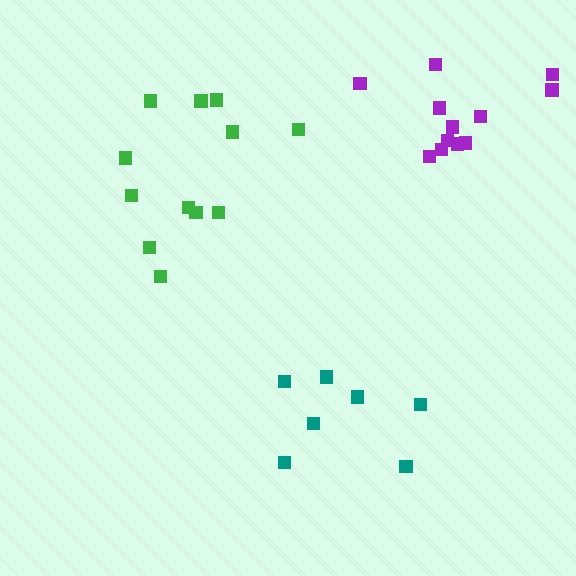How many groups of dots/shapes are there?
There are 3 groups.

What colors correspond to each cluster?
The clusters are colored: teal, green, purple.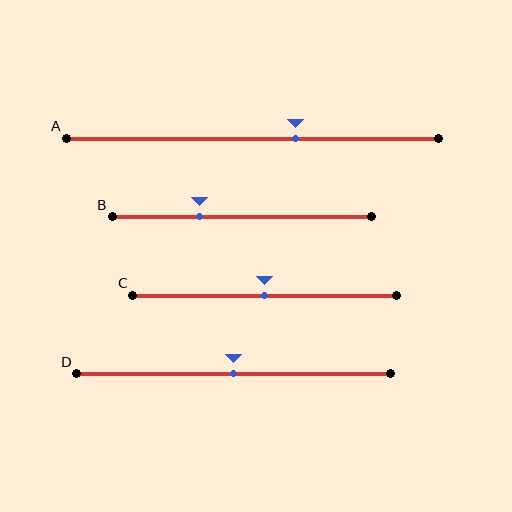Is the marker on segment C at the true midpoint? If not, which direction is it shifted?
Yes, the marker on segment C is at the true midpoint.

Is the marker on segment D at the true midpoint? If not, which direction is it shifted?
Yes, the marker on segment D is at the true midpoint.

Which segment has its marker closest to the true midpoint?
Segment C has its marker closest to the true midpoint.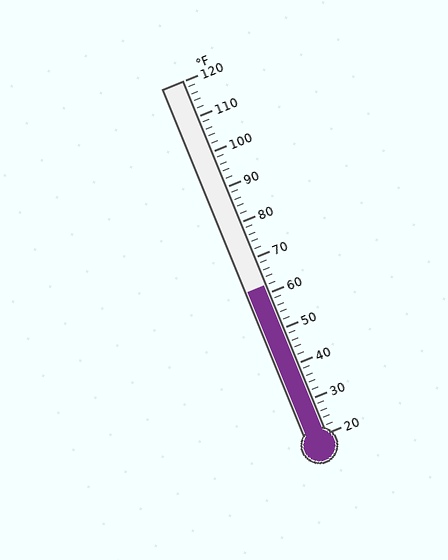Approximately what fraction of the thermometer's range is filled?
The thermometer is filled to approximately 40% of its range.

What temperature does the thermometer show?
The thermometer shows approximately 62°F.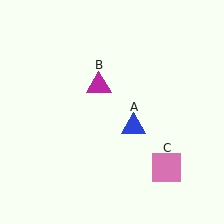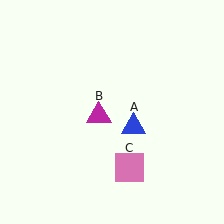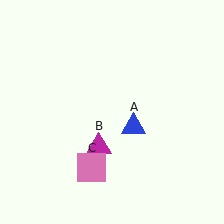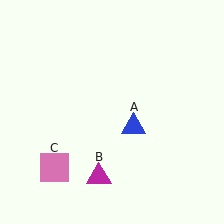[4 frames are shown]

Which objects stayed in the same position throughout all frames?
Blue triangle (object A) remained stationary.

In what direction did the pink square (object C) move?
The pink square (object C) moved left.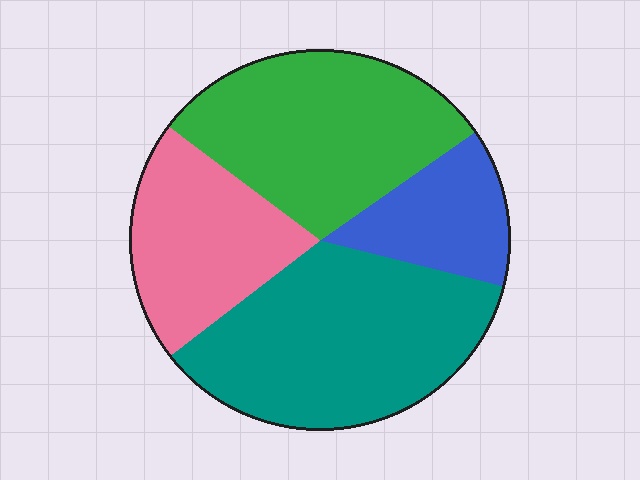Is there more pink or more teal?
Teal.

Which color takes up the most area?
Teal, at roughly 35%.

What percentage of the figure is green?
Green takes up about one third (1/3) of the figure.